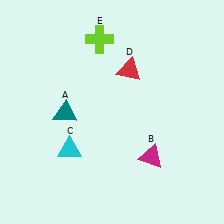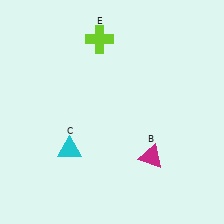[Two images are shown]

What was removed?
The teal triangle (A), the red triangle (D) were removed in Image 2.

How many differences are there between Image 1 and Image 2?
There are 2 differences between the two images.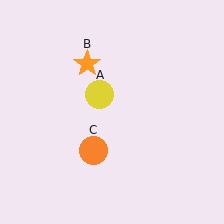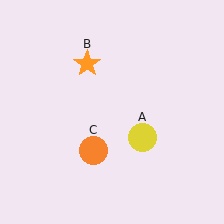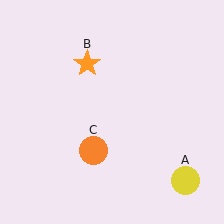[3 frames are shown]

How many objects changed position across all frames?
1 object changed position: yellow circle (object A).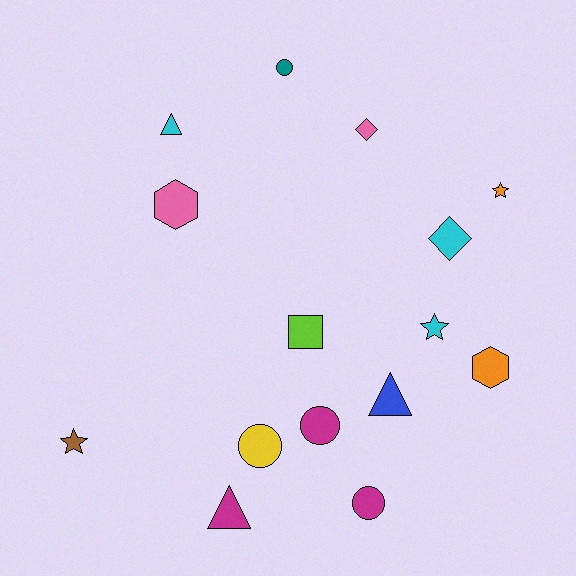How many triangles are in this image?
There are 3 triangles.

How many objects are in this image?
There are 15 objects.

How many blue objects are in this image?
There is 1 blue object.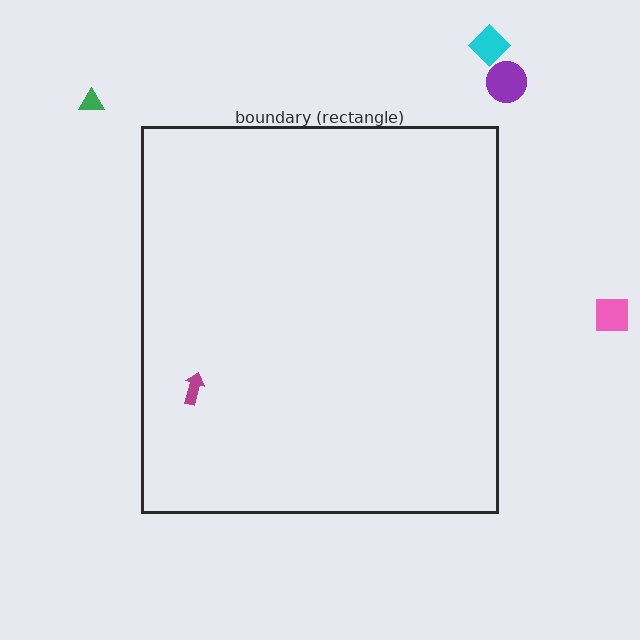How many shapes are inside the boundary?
1 inside, 4 outside.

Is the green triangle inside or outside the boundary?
Outside.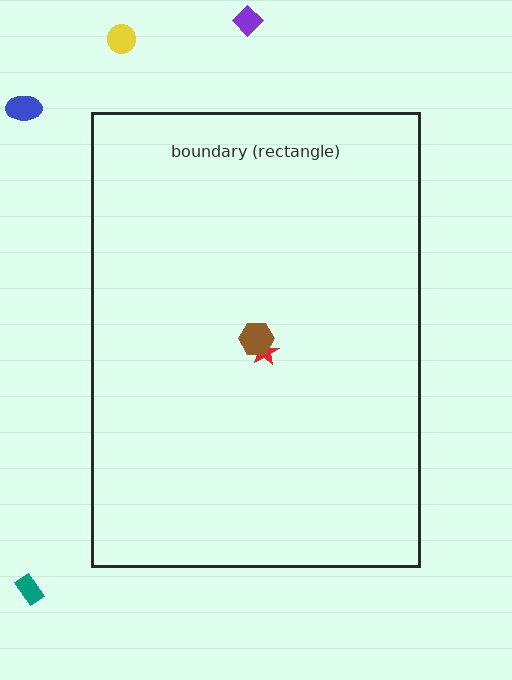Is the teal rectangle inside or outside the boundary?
Outside.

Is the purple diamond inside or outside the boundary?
Outside.